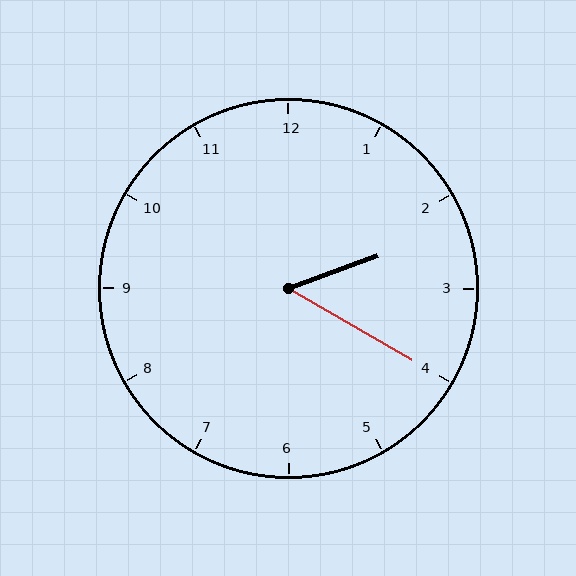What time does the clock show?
2:20.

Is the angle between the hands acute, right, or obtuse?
It is acute.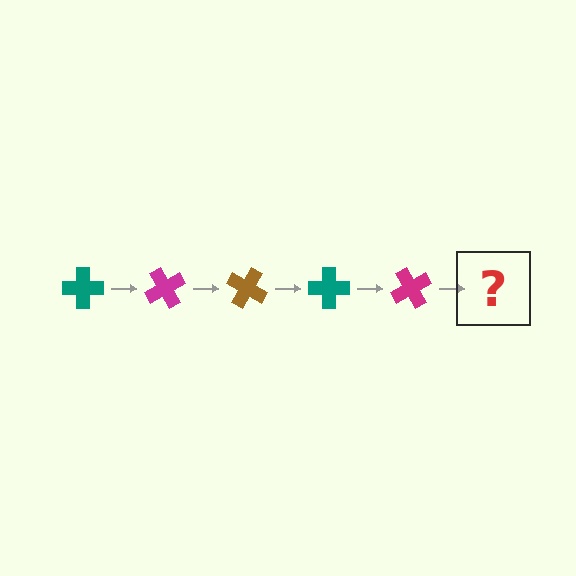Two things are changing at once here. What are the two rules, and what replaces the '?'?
The two rules are that it rotates 60 degrees each step and the color cycles through teal, magenta, and brown. The '?' should be a brown cross, rotated 300 degrees from the start.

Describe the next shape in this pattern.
It should be a brown cross, rotated 300 degrees from the start.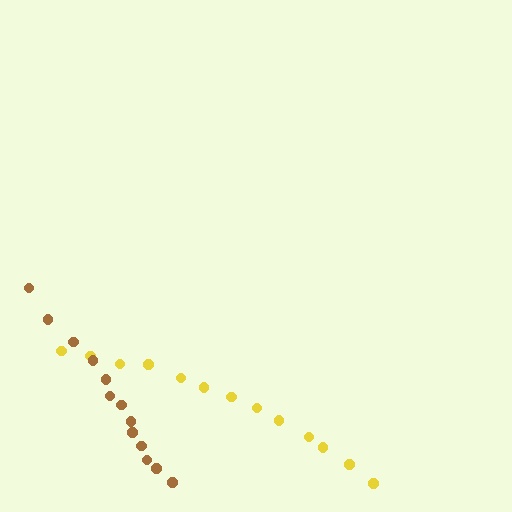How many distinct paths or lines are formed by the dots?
There are 2 distinct paths.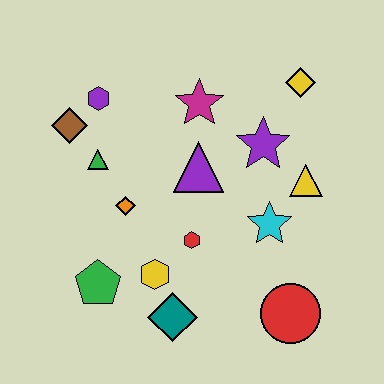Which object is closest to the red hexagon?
The yellow hexagon is closest to the red hexagon.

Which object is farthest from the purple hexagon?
The red circle is farthest from the purple hexagon.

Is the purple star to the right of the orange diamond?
Yes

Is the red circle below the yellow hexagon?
Yes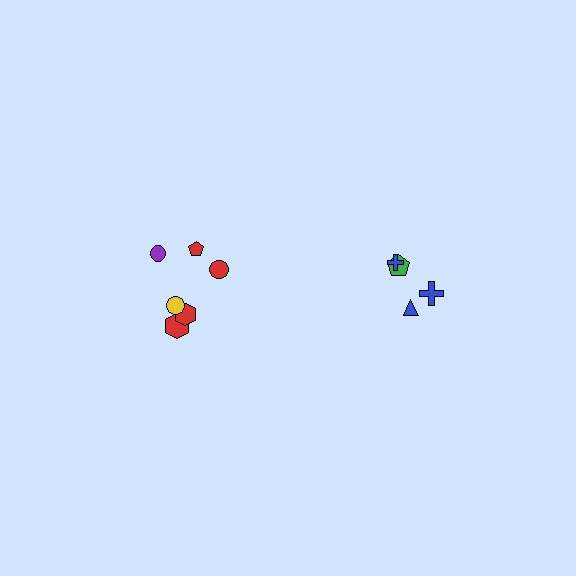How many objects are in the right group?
There are 4 objects.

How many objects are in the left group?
There are 6 objects.